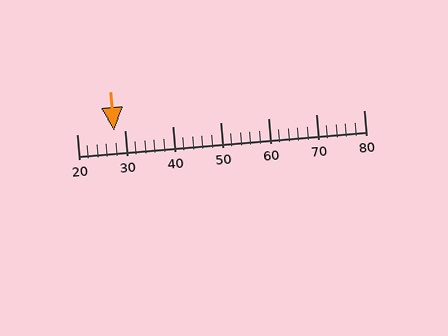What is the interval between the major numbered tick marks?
The major tick marks are spaced 10 units apart.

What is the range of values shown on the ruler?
The ruler shows values from 20 to 80.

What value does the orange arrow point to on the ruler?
The orange arrow points to approximately 28.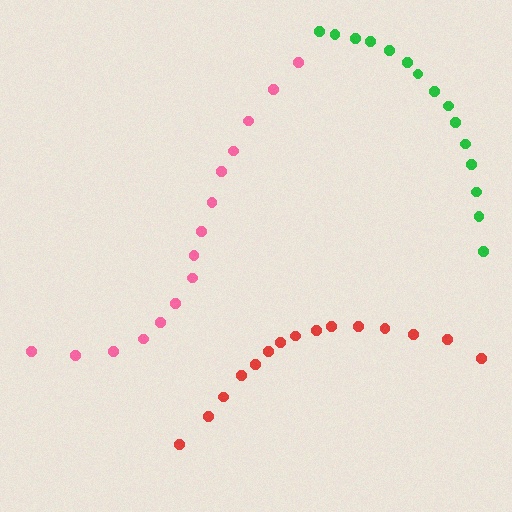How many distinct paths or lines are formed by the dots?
There are 3 distinct paths.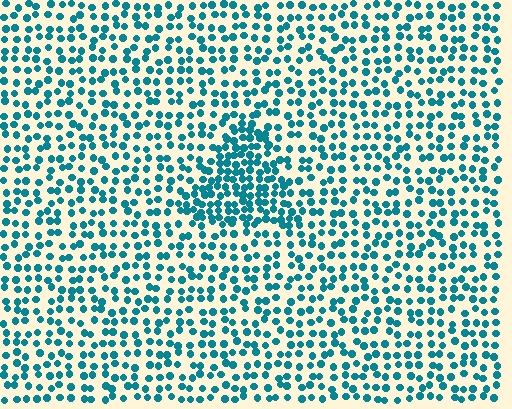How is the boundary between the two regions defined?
The boundary is defined by a change in element density (approximately 1.9x ratio). All elements are the same color, size, and shape.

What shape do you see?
I see a triangle.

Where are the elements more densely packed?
The elements are more densely packed inside the triangle boundary.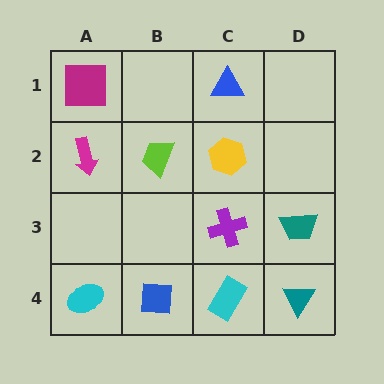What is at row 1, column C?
A blue triangle.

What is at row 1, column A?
A magenta square.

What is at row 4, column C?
A cyan rectangle.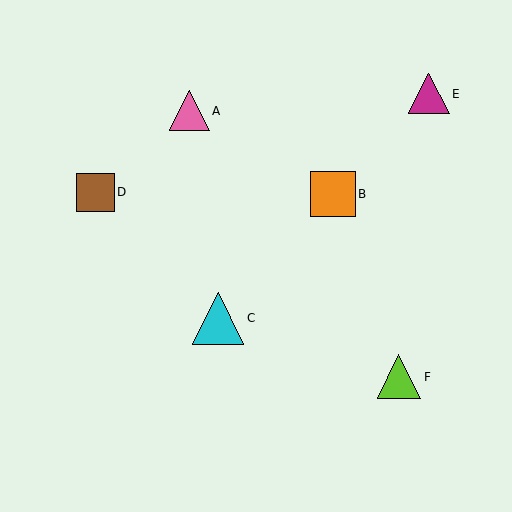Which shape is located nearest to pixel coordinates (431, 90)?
The magenta triangle (labeled E) at (429, 94) is nearest to that location.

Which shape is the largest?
The cyan triangle (labeled C) is the largest.